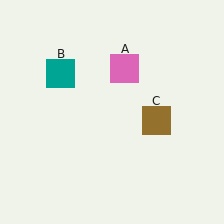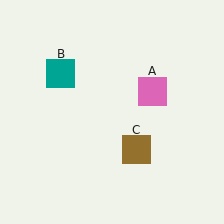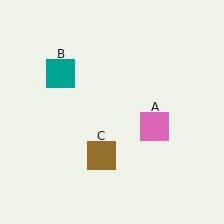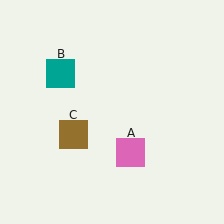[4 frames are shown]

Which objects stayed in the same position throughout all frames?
Teal square (object B) remained stationary.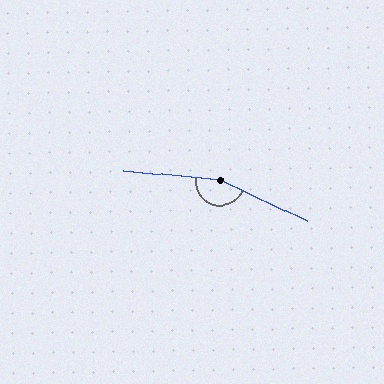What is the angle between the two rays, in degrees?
Approximately 161 degrees.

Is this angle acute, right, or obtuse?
It is obtuse.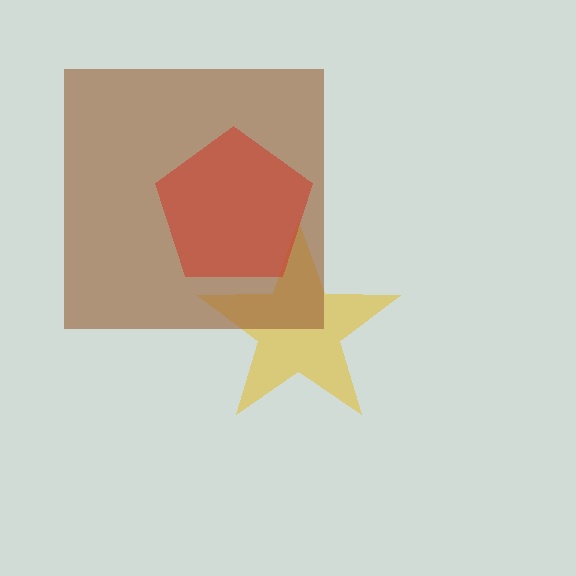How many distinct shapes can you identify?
There are 3 distinct shapes: a yellow star, a brown square, a red pentagon.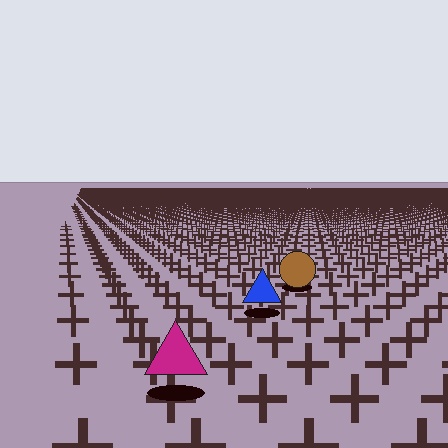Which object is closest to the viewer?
The magenta triangle is closest. The texture marks near it are larger and more spread out.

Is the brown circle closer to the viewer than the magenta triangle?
No. The magenta triangle is closer — you can tell from the texture gradient: the ground texture is coarser near it.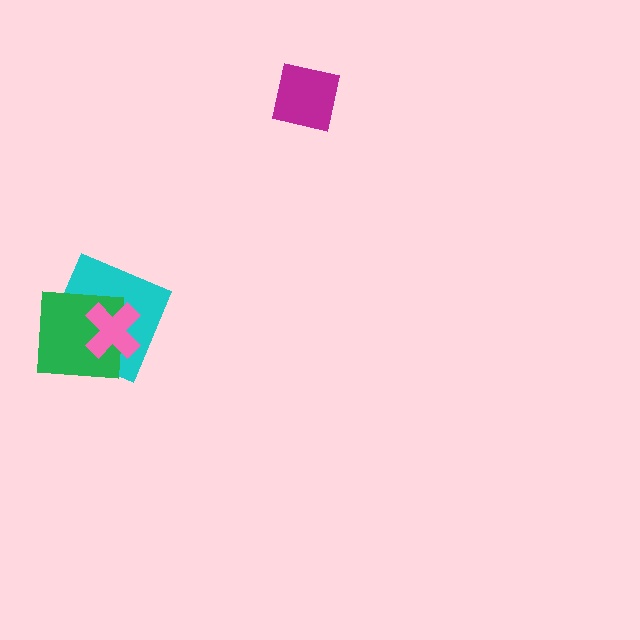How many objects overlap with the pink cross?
2 objects overlap with the pink cross.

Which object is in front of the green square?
The pink cross is in front of the green square.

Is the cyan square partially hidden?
Yes, it is partially covered by another shape.